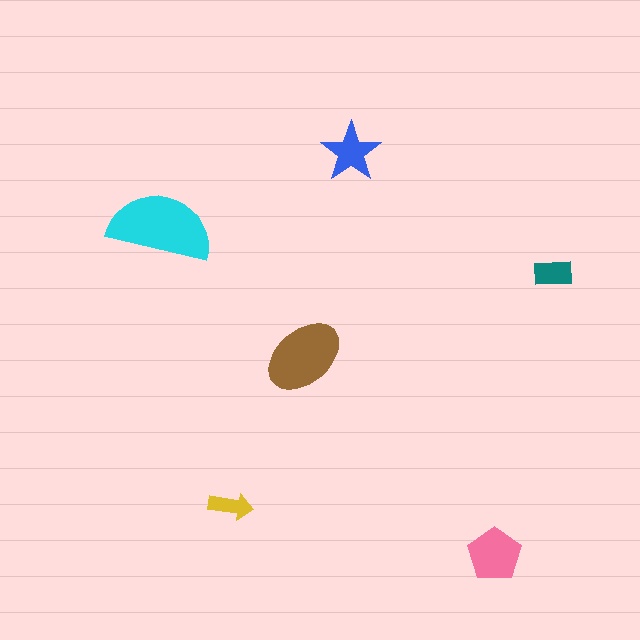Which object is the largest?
The cyan semicircle.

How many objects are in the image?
There are 6 objects in the image.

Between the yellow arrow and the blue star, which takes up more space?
The blue star.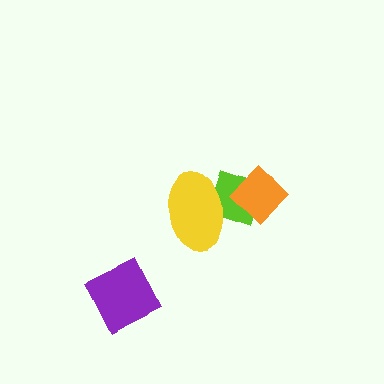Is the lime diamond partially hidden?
Yes, it is partially covered by another shape.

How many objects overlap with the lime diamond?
2 objects overlap with the lime diamond.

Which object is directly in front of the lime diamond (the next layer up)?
The orange diamond is directly in front of the lime diamond.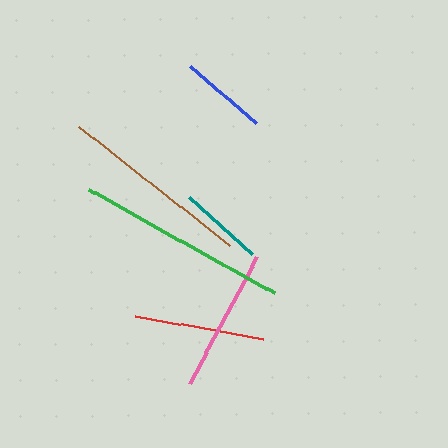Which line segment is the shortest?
The teal line is the shortest at approximately 85 pixels.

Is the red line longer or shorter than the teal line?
The red line is longer than the teal line.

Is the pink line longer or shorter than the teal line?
The pink line is longer than the teal line.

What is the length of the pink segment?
The pink segment is approximately 144 pixels long.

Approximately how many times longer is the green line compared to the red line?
The green line is approximately 1.6 times the length of the red line.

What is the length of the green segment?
The green segment is approximately 213 pixels long.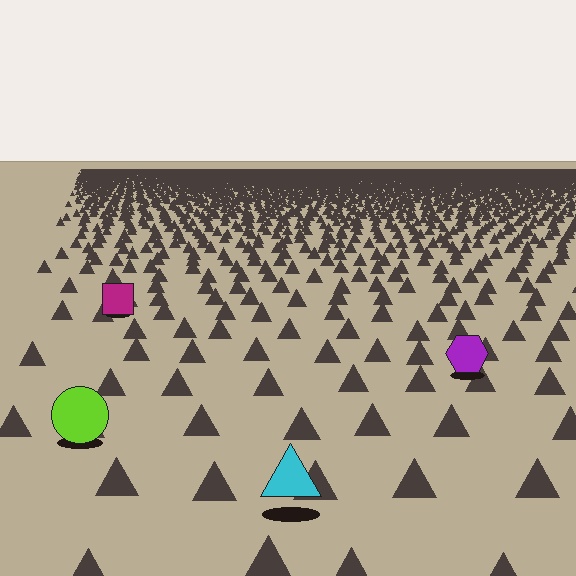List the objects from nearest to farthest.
From nearest to farthest: the cyan triangle, the lime circle, the purple hexagon, the magenta square.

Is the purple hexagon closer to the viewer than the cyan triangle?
No. The cyan triangle is closer — you can tell from the texture gradient: the ground texture is coarser near it.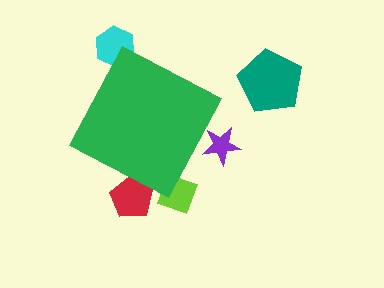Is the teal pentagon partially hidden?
No, the teal pentagon is fully visible.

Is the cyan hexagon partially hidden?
Yes, the cyan hexagon is partially hidden behind the green diamond.